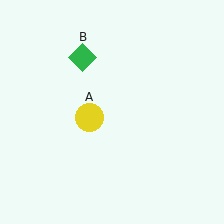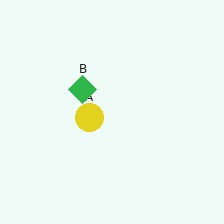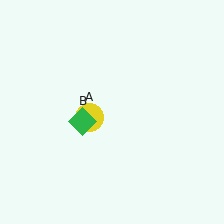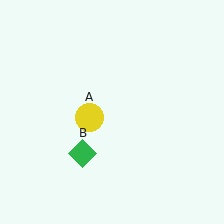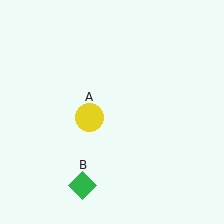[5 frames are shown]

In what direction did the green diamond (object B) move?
The green diamond (object B) moved down.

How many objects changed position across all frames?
1 object changed position: green diamond (object B).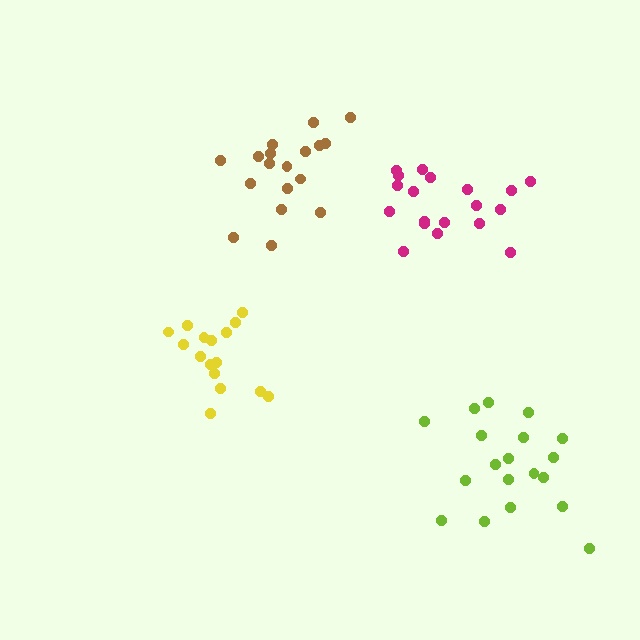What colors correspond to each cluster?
The clusters are colored: yellow, lime, magenta, brown.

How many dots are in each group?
Group 1: 16 dots, Group 2: 19 dots, Group 3: 19 dots, Group 4: 18 dots (72 total).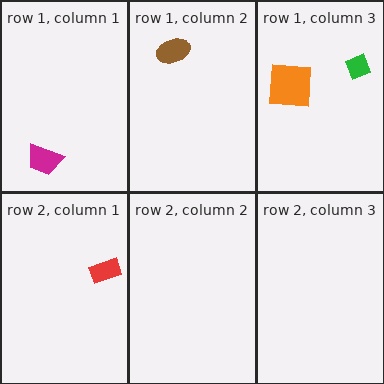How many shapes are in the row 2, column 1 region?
1.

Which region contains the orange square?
The row 1, column 3 region.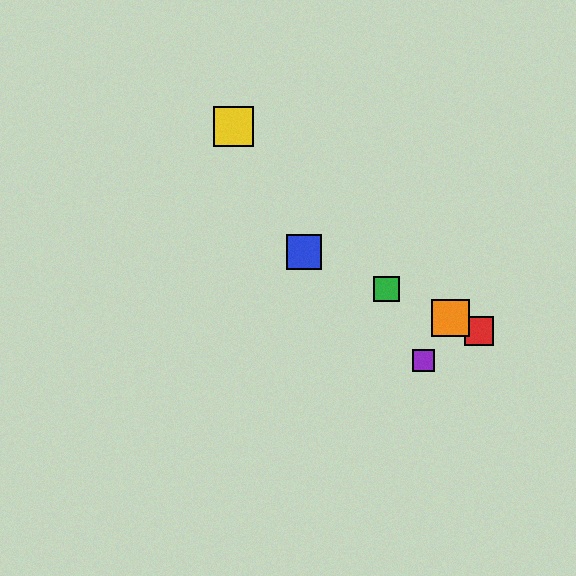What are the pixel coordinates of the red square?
The red square is at (479, 331).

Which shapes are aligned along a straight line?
The red square, the blue square, the green square, the orange square are aligned along a straight line.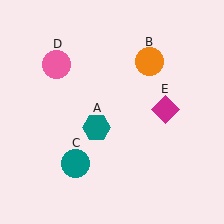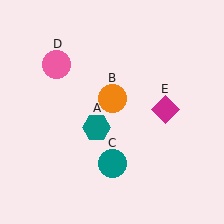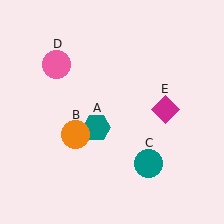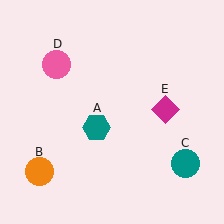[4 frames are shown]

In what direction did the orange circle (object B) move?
The orange circle (object B) moved down and to the left.